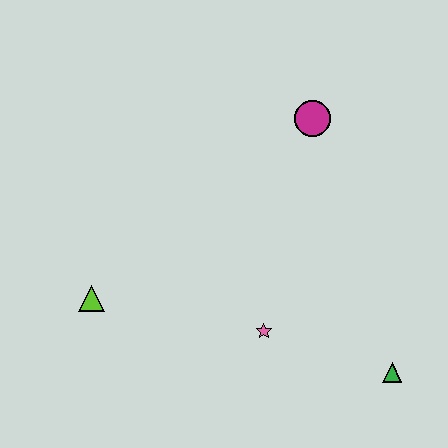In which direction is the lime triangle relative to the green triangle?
The lime triangle is to the left of the green triangle.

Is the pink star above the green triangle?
Yes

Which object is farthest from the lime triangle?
The green triangle is farthest from the lime triangle.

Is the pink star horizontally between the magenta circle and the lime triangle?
Yes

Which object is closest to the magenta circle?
The pink star is closest to the magenta circle.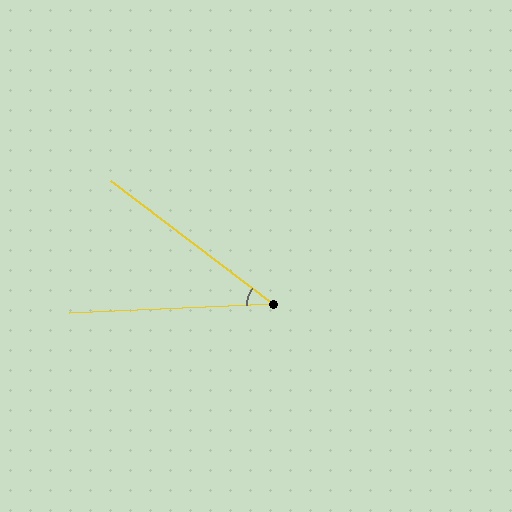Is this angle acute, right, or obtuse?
It is acute.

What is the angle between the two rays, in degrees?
Approximately 40 degrees.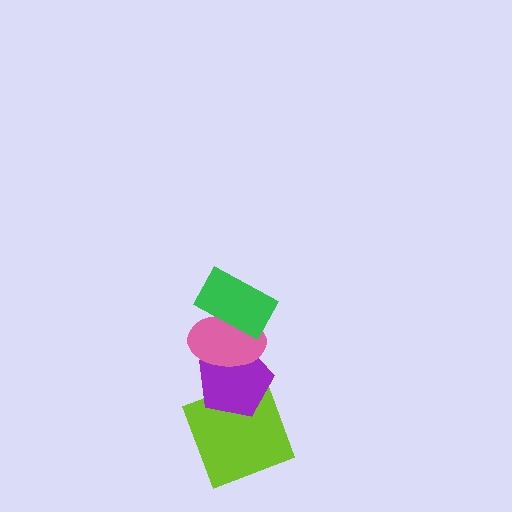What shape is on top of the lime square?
The purple pentagon is on top of the lime square.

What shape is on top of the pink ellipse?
The green rectangle is on top of the pink ellipse.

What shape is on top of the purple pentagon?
The pink ellipse is on top of the purple pentagon.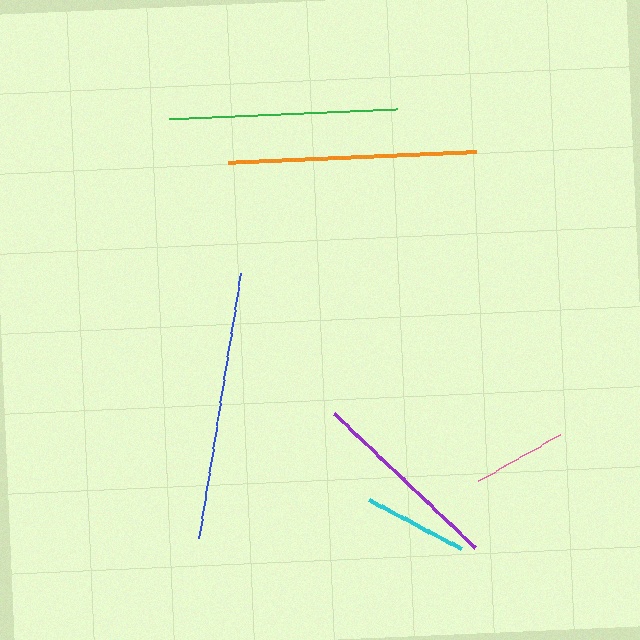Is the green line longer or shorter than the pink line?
The green line is longer than the pink line.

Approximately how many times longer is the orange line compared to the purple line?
The orange line is approximately 1.3 times the length of the purple line.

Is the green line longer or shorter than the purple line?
The green line is longer than the purple line.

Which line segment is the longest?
The blue line is the longest at approximately 268 pixels.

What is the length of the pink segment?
The pink segment is approximately 95 pixels long.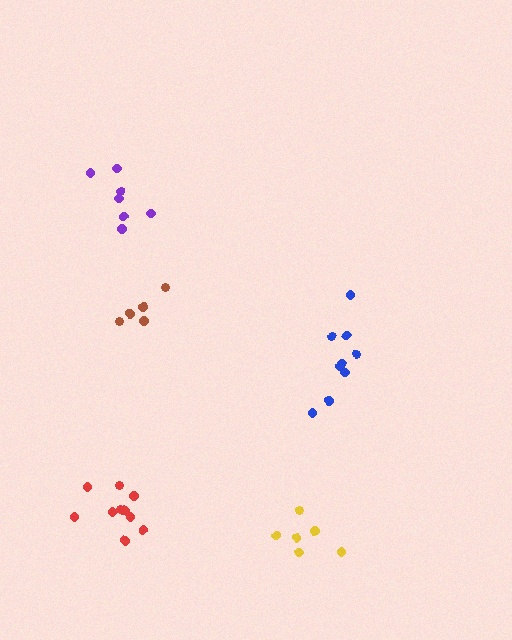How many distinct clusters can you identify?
There are 5 distinct clusters.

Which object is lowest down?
The yellow cluster is bottommost.